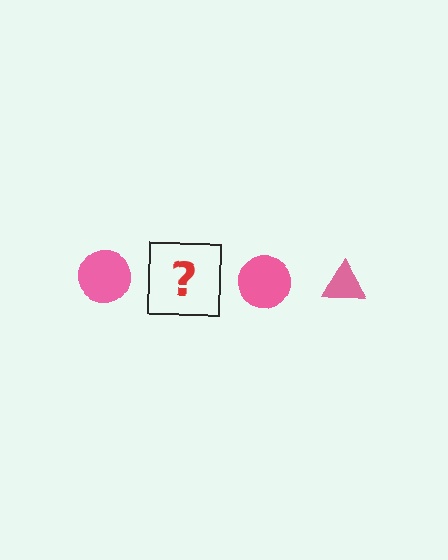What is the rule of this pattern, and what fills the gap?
The rule is that the pattern cycles through circle, triangle shapes in pink. The gap should be filled with a pink triangle.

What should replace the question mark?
The question mark should be replaced with a pink triangle.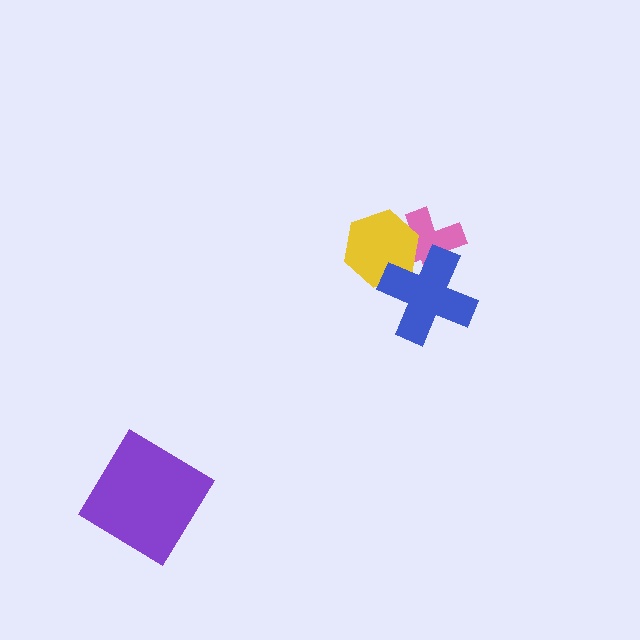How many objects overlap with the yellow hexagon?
2 objects overlap with the yellow hexagon.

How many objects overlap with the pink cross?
2 objects overlap with the pink cross.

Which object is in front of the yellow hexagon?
The blue cross is in front of the yellow hexagon.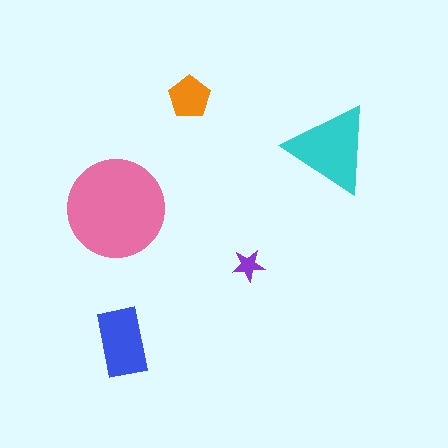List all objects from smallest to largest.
The purple star, the orange pentagon, the blue rectangle, the cyan triangle, the pink circle.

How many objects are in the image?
There are 5 objects in the image.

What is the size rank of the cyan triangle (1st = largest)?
2nd.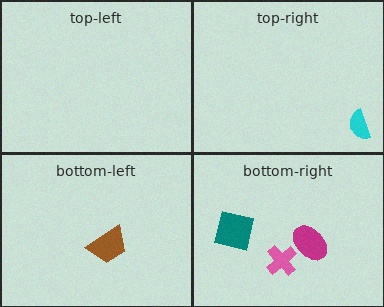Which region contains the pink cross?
The bottom-right region.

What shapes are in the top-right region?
The cyan semicircle.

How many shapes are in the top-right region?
1.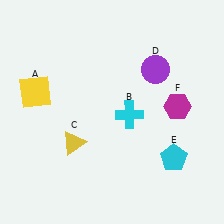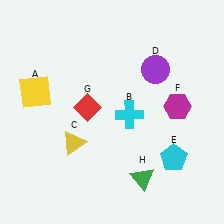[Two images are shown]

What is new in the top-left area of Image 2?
A red diamond (G) was added in the top-left area of Image 2.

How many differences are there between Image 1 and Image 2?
There are 2 differences between the two images.